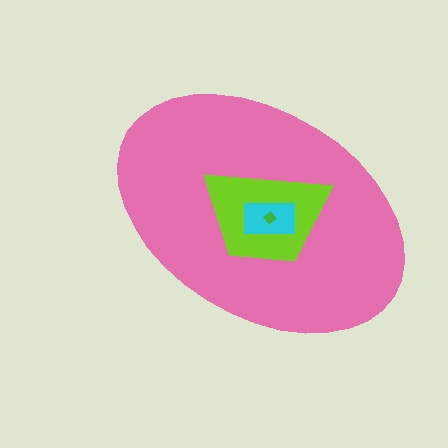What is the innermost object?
The green diamond.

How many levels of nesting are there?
4.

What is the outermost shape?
The pink ellipse.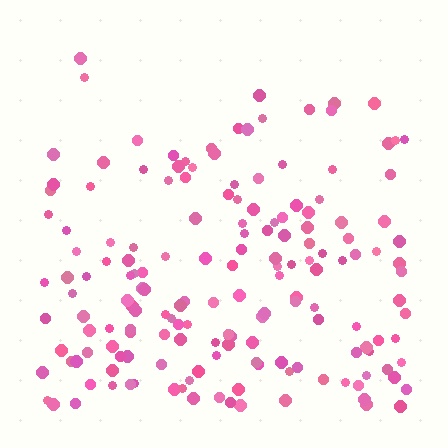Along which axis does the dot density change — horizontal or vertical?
Vertical.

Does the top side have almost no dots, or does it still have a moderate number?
Still a moderate number, just noticeably fewer than the bottom.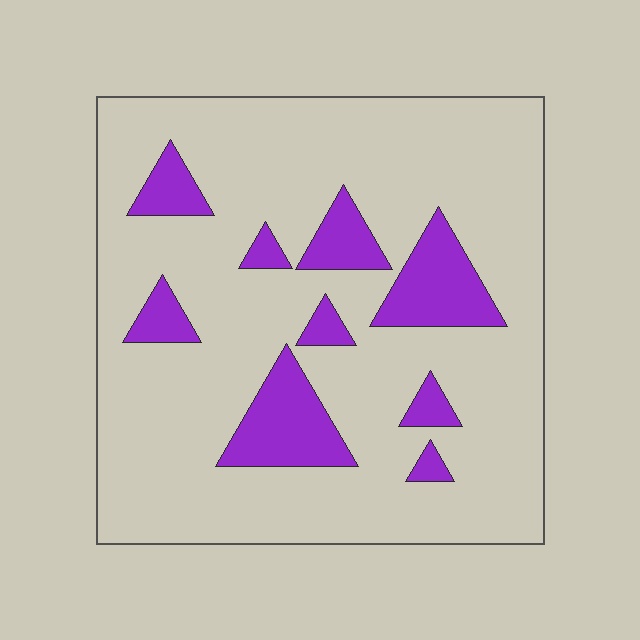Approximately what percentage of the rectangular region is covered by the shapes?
Approximately 15%.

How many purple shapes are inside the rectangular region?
9.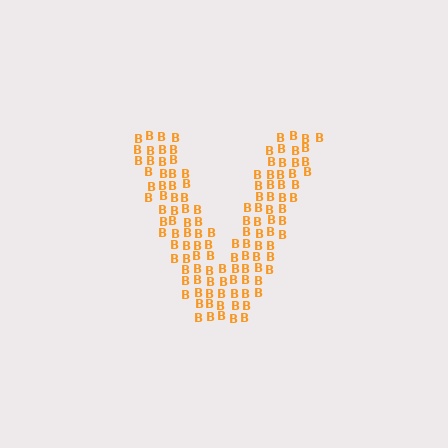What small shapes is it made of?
It is made of small letter B's.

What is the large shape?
The large shape is the letter V.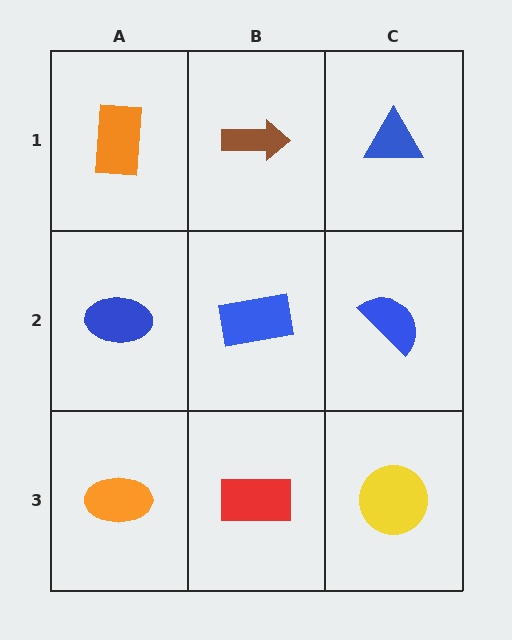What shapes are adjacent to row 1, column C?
A blue semicircle (row 2, column C), a brown arrow (row 1, column B).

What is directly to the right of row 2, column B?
A blue semicircle.